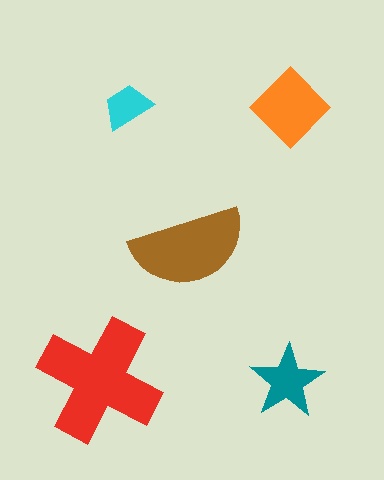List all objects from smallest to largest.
The cyan trapezoid, the teal star, the orange diamond, the brown semicircle, the red cross.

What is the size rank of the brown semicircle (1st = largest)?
2nd.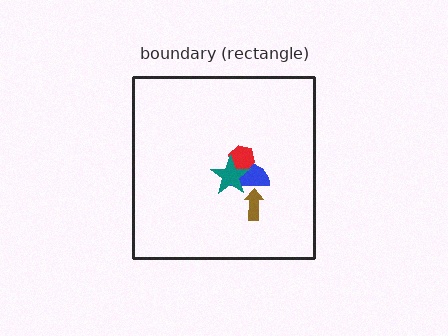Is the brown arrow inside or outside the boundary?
Inside.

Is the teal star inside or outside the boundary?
Inside.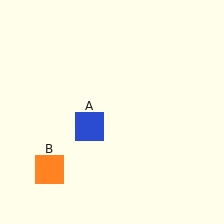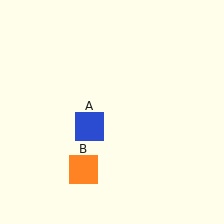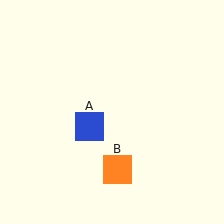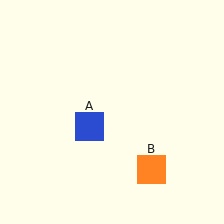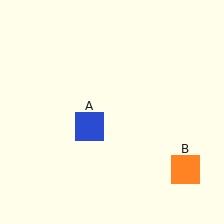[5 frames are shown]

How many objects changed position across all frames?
1 object changed position: orange square (object B).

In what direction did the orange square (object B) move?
The orange square (object B) moved right.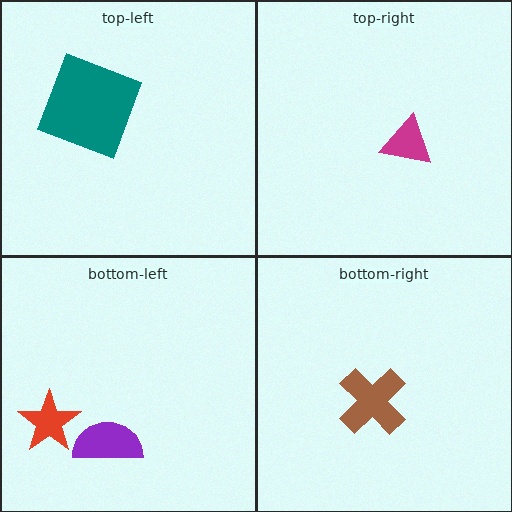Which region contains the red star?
The bottom-left region.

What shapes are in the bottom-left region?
The red star, the purple semicircle.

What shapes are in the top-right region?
The magenta triangle.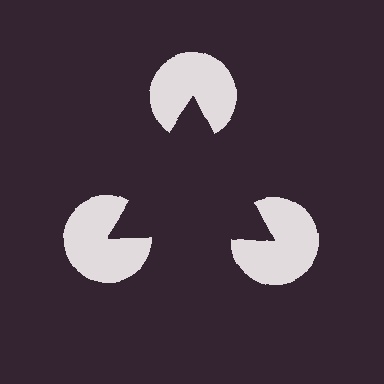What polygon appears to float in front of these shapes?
An illusory triangle — its edges are inferred from the aligned wedge cuts in the pac-man discs, not physically drawn.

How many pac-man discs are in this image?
There are 3 — one at each vertex of the illusory triangle.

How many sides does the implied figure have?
3 sides.